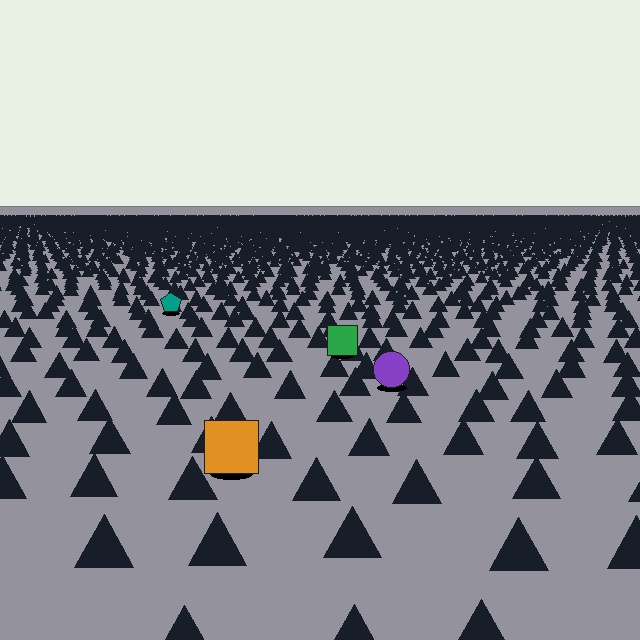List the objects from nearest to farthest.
From nearest to farthest: the orange square, the purple circle, the green square, the teal pentagon.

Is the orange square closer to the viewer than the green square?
Yes. The orange square is closer — you can tell from the texture gradient: the ground texture is coarser near it.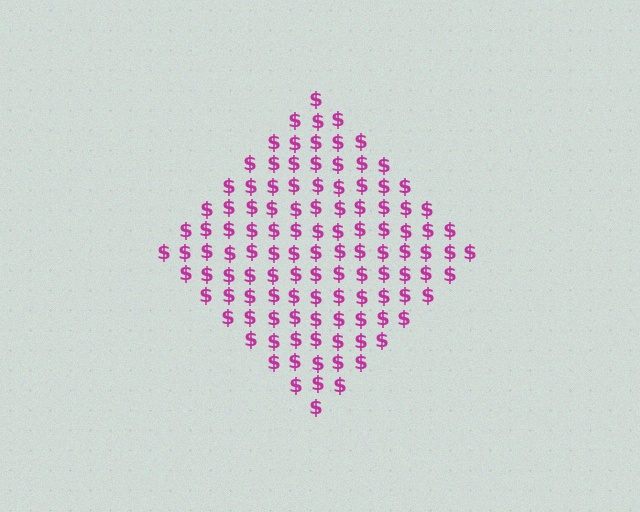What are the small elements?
The small elements are dollar signs.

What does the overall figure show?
The overall figure shows a diamond.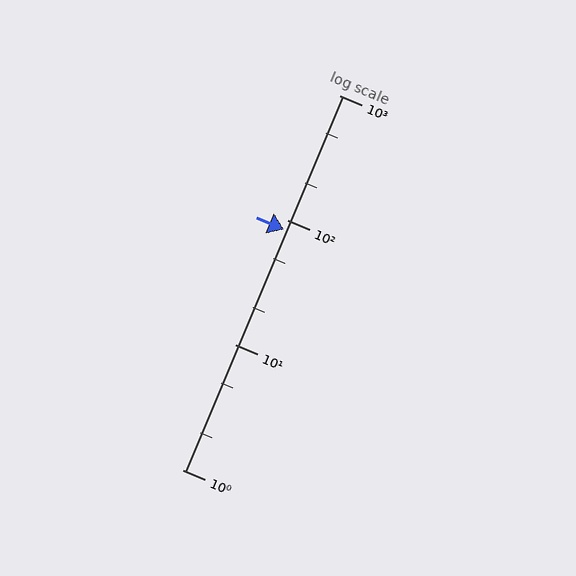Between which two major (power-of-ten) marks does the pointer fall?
The pointer is between 10 and 100.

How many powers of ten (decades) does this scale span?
The scale spans 3 decades, from 1 to 1000.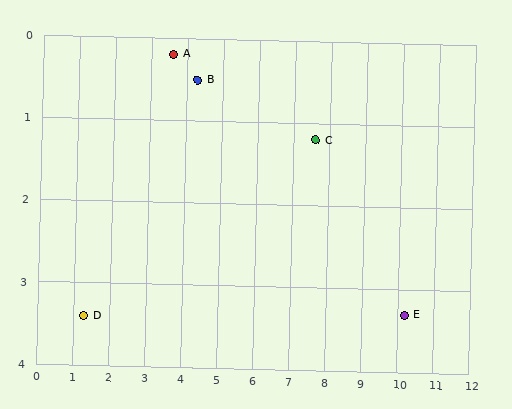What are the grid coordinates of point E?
Point E is at approximately (10.2, 3.3).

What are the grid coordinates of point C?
Point C is at approximately (7.6, 1.2).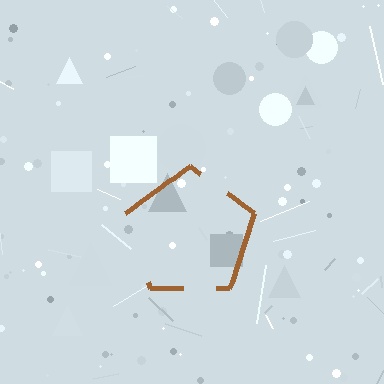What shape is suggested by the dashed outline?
The dashed outline suggests a pentagon.